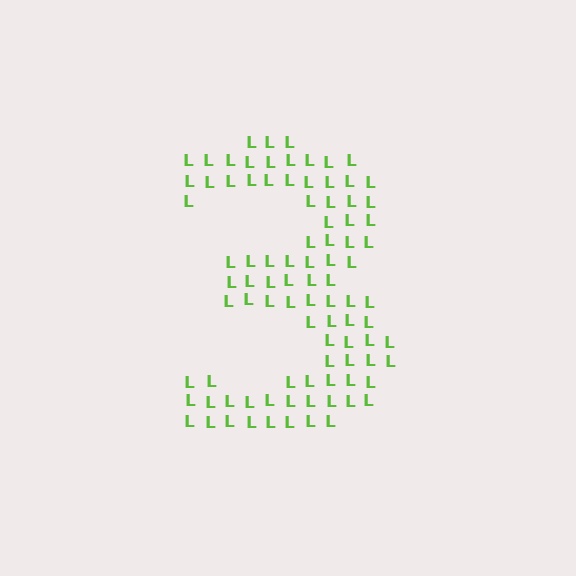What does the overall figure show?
The overall figure shows the digit 3.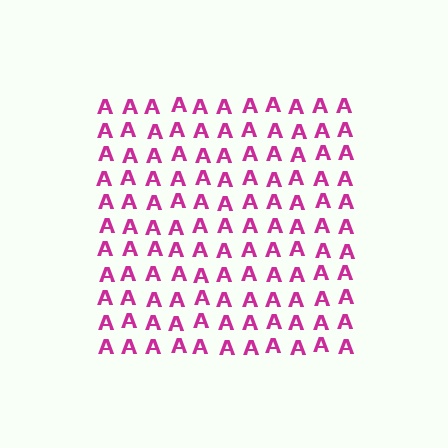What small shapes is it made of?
It is made of small letter A's.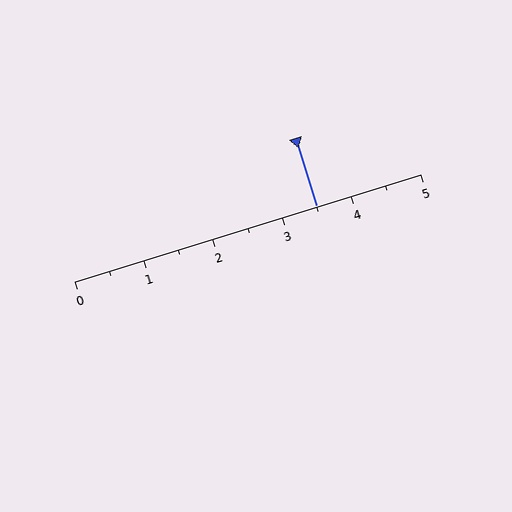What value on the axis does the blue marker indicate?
The marker indicates approximately 3.5.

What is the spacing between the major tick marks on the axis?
The major ticks are spaced 1 apart.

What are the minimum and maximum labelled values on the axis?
The axis runs from 0 to 5.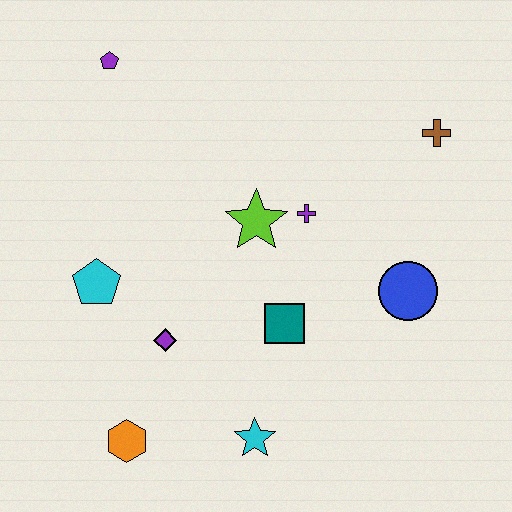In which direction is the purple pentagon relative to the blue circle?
The purple pentagon is to the left of the blue circle.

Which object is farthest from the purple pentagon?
The cyan star is farthest from the purple pentagon.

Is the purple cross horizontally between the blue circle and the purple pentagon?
Yes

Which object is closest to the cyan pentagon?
The purple diamond is closest to the cyan pentagon.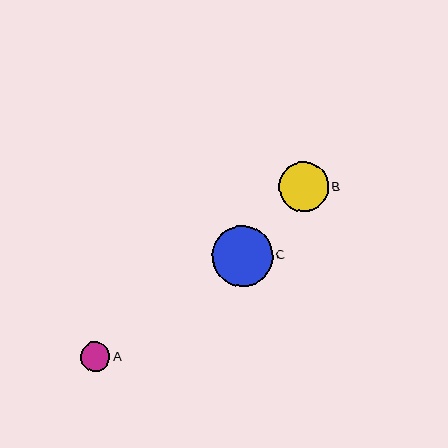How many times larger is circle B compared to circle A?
Circle B is approximately 1.7 times the size of circle A.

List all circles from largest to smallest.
From largest to smallest: C, B, A.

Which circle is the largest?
Circle C is the largest with a size of approximately 61 pixels.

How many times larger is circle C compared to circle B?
Circle C is approximately 1.2 times the size of circle B.